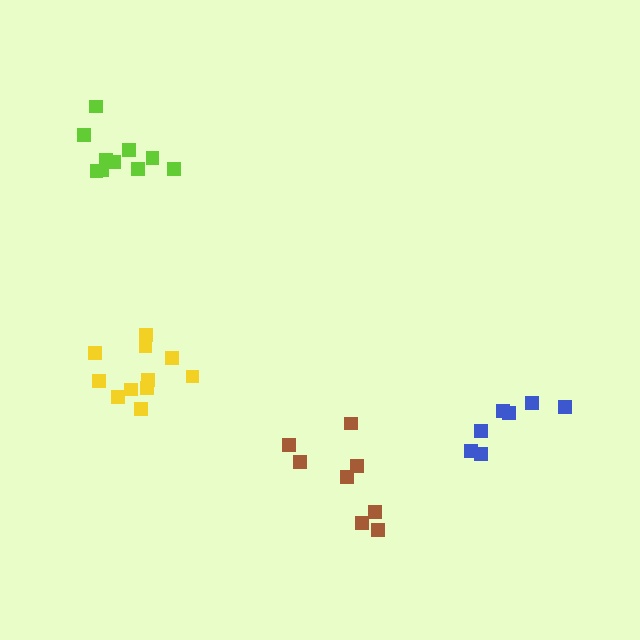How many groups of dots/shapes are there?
There are 4 groups.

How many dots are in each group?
Group 1: 7 dots, Group 2: 11 dots, Group 3: 10 dots, Group 4: 8 dots (36 total).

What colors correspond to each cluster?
The clusters are colored: blue, yellow, lime, brown.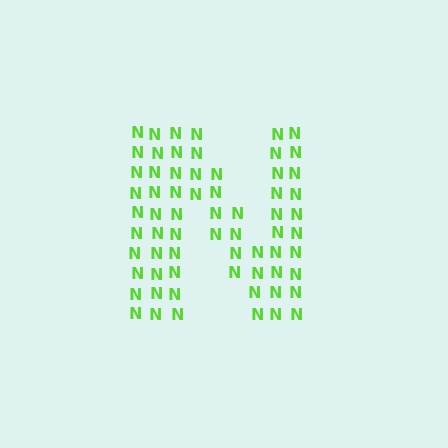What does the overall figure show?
The overall figure shows the letter N.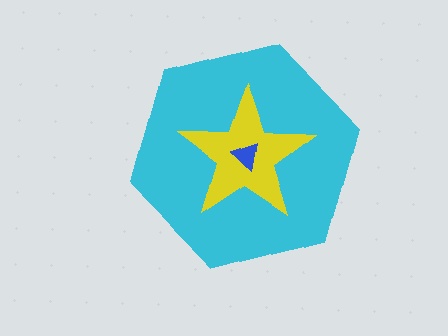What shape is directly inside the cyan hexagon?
The yellow star.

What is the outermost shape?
The cyan hexagon.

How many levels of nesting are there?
3.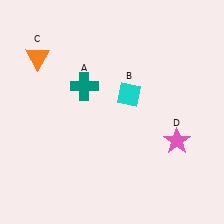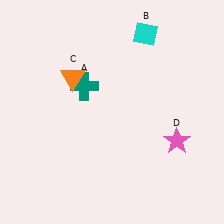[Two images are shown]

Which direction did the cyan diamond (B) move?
The cyan diamond (B) moved up.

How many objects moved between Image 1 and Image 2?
2 objects moved between the two images.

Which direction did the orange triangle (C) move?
The orange triangle (C) moved right.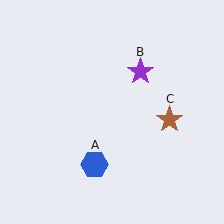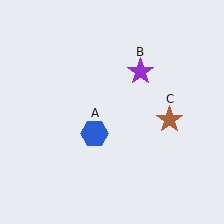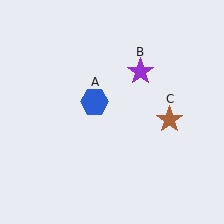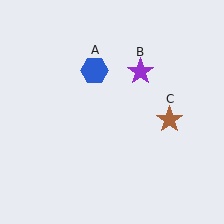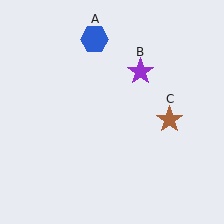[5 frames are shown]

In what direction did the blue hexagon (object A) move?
The blue hexagon (object A) moved up.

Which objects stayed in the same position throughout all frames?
Purple star (object B) and brown star (object C) remained stationary.